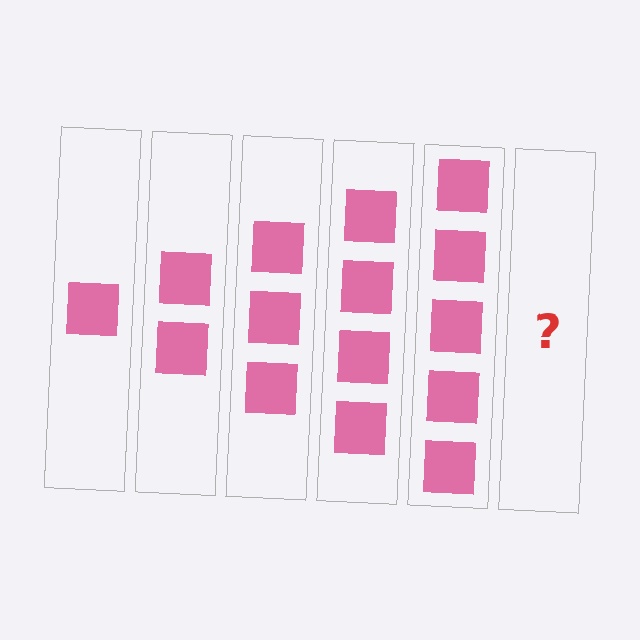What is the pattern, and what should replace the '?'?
The pattern is that each step adds one more square. The '?' should be 6 squares.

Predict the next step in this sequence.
The next step is 6 squares.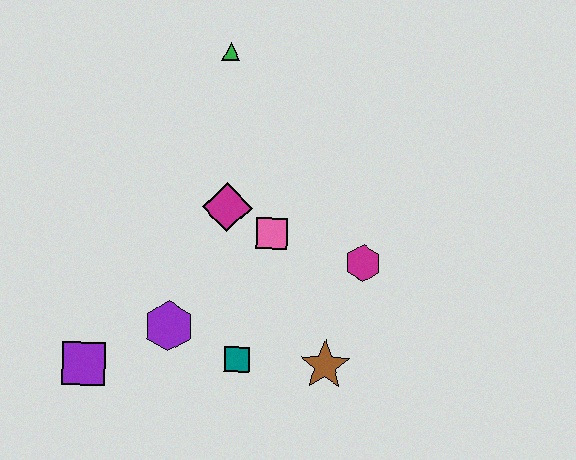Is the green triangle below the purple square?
No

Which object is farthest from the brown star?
The green triangle is farthest from the brown star.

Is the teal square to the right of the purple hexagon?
Yes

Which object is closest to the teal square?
The purple hexagon is closest to the teal square.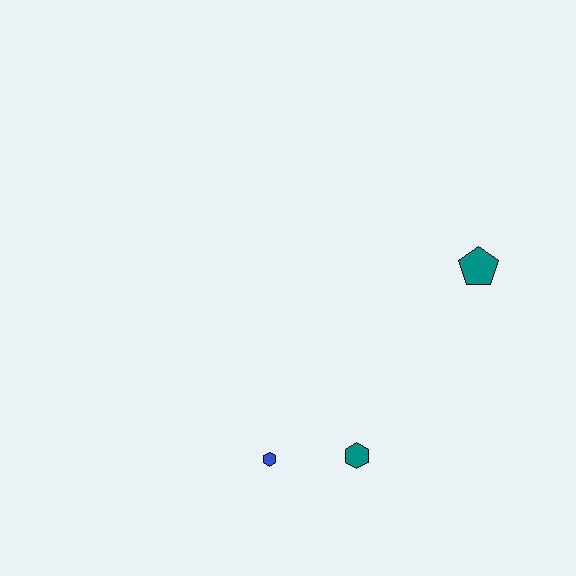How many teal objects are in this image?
There are 2 teal objects.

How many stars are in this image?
There are no stars.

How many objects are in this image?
There are 3 objects.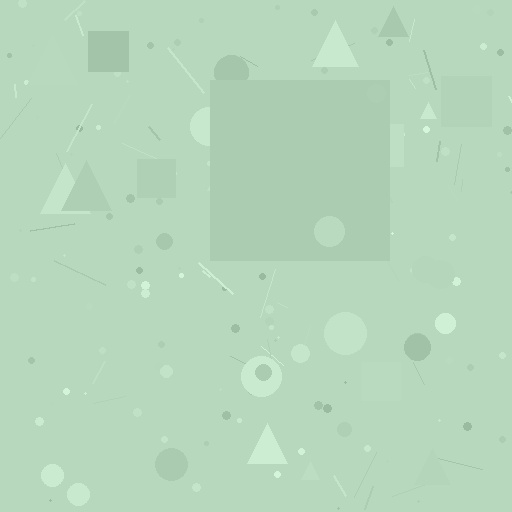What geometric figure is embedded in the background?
A square is embedded in the background.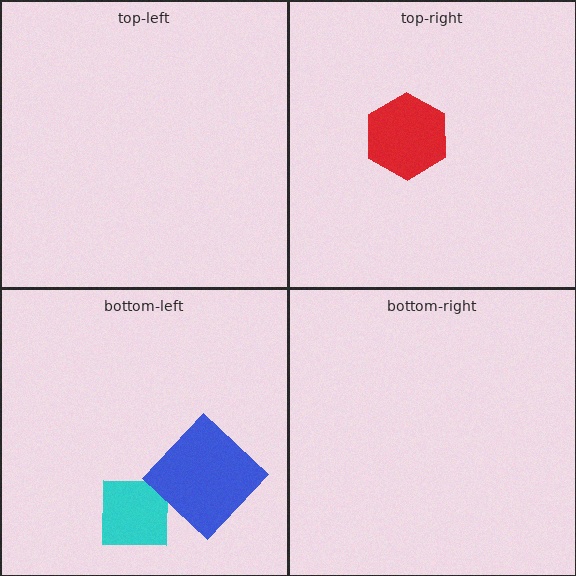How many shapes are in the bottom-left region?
2.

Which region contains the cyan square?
The bottom-left region.